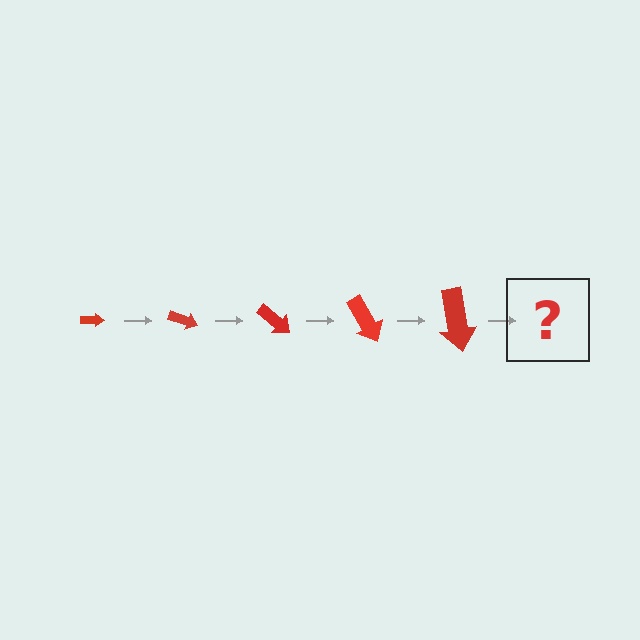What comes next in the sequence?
The next element should be an arrow, larger than the previous one and rotated 100 degrees from the start.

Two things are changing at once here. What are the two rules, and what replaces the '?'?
The two rules are that the arrow grows larger each step and it rotates 20 degrees each step. The '?' should be an arrow, larger than the previous one and rotated 100 degrees from the start.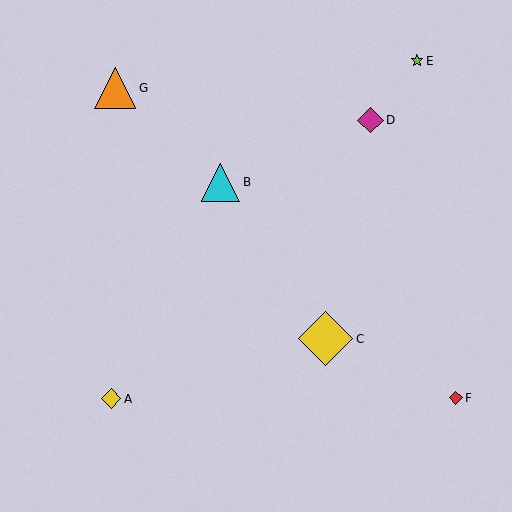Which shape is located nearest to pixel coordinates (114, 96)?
The orange triangle (labeled G) at (115, 88) is nearest to that location.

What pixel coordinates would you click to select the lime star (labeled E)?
Click at (417, 61) to select the lime star E.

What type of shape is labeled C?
Shape C is a yellow diamond.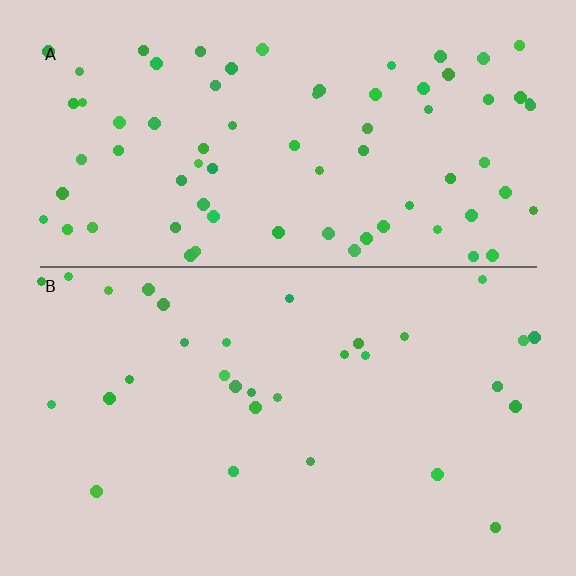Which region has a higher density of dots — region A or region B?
A (the top).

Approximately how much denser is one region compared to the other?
Approximately 2.4× — region A over region B.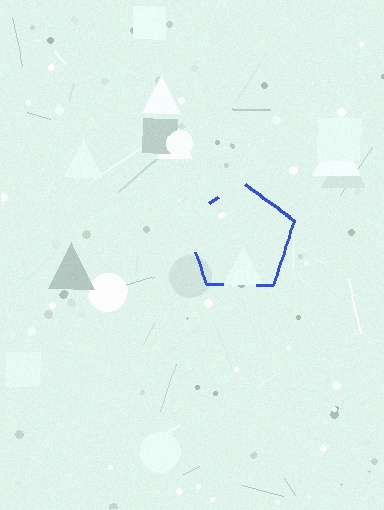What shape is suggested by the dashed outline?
The dashed outline suggests a pentagon.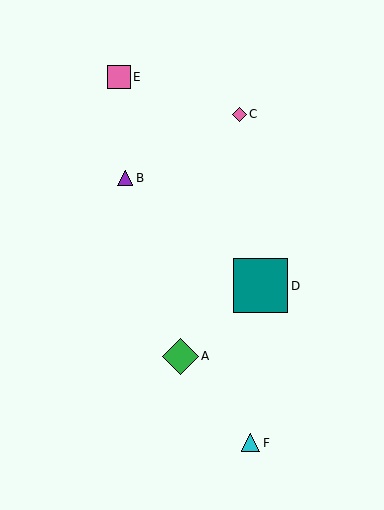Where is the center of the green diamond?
The center of the green diamond is at (180, 356).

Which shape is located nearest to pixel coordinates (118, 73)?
The pink square (labeled E) at (119, 77) is nearest to that location.